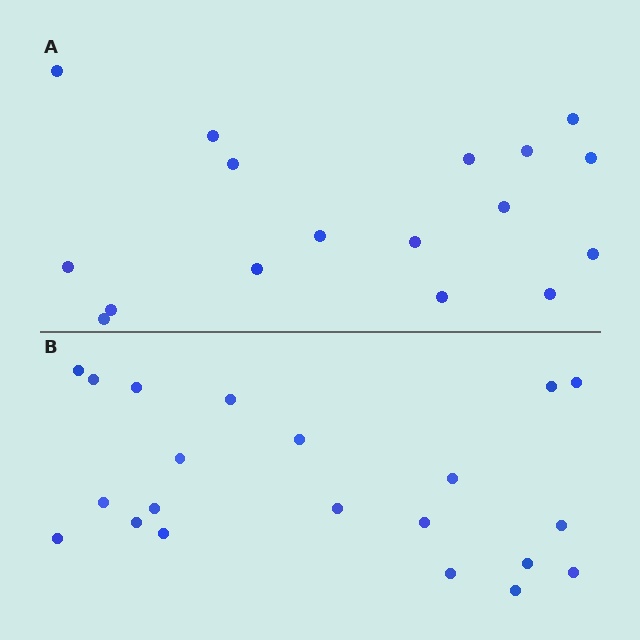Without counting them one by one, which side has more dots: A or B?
Region B (the bottom region) has more dots.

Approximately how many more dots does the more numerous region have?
Region B has about 4 more dots than region A.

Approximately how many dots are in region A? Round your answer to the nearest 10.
About 20 dots. (The exact count is 17, which rounds to 20.)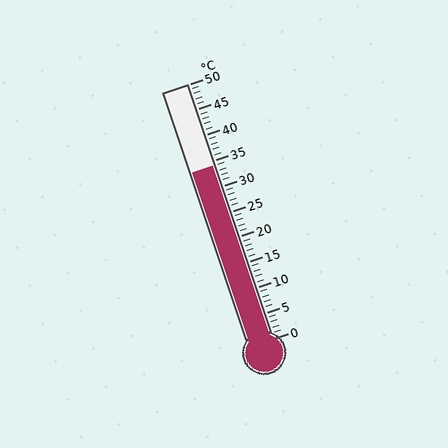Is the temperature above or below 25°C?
The temperature is above 25°C.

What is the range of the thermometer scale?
The thermometer scale ranges from 0°C to 50°C.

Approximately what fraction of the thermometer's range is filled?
The thermometer is filled to approximately 70% of its range.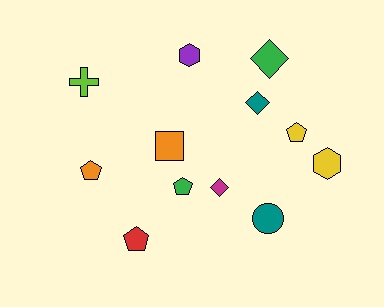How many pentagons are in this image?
There are 4 pentagons.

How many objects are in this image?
There are 12 objects.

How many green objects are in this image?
There are 2 green objects.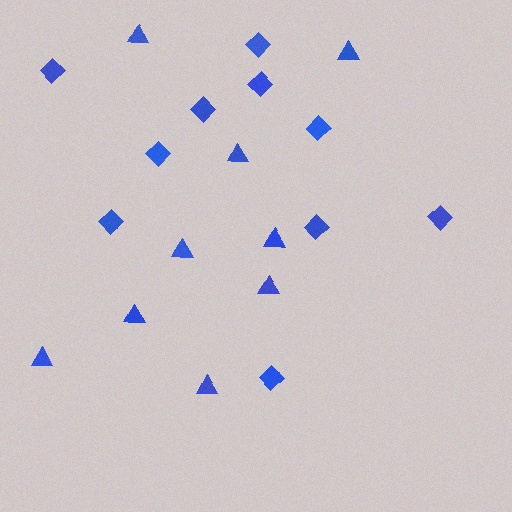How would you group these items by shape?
There are 2 groups: one group of diamonds (10) and one group of triangles (9).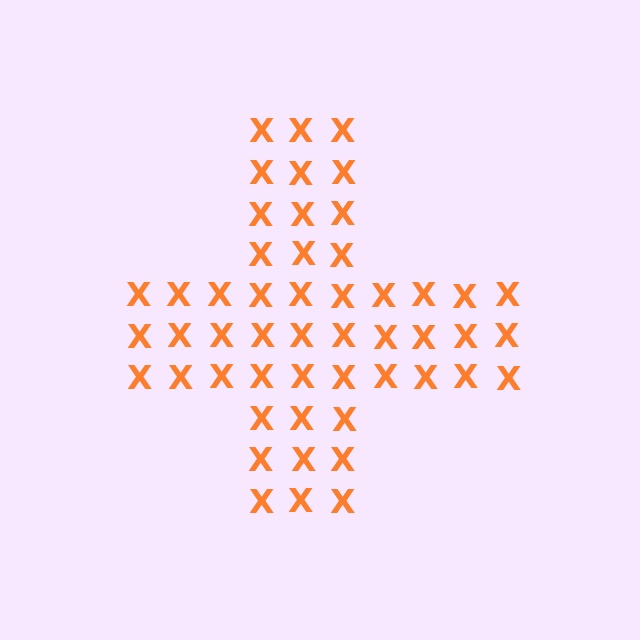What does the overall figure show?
The overall figure shows a cross.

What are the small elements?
The small elements are letter X's.